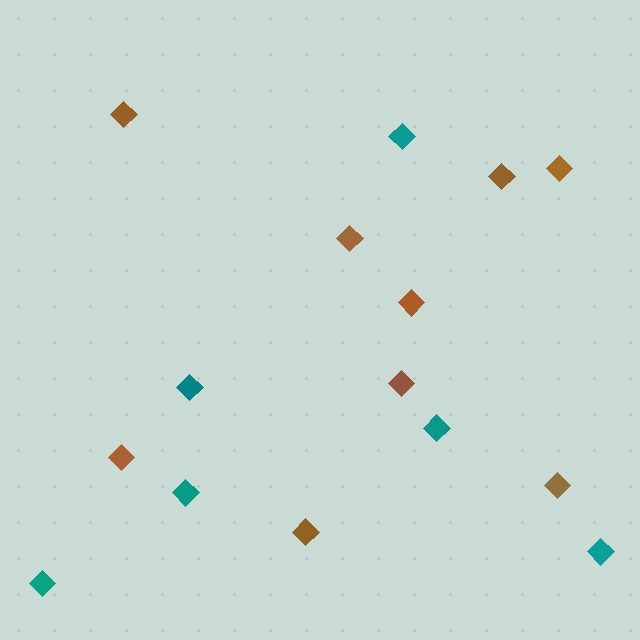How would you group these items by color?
There are 2 groups: one group of brown diamonds (9) and one group of teal diamonds (6).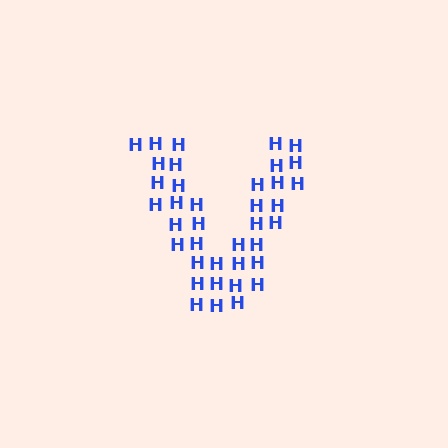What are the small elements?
The small elements are letter H's.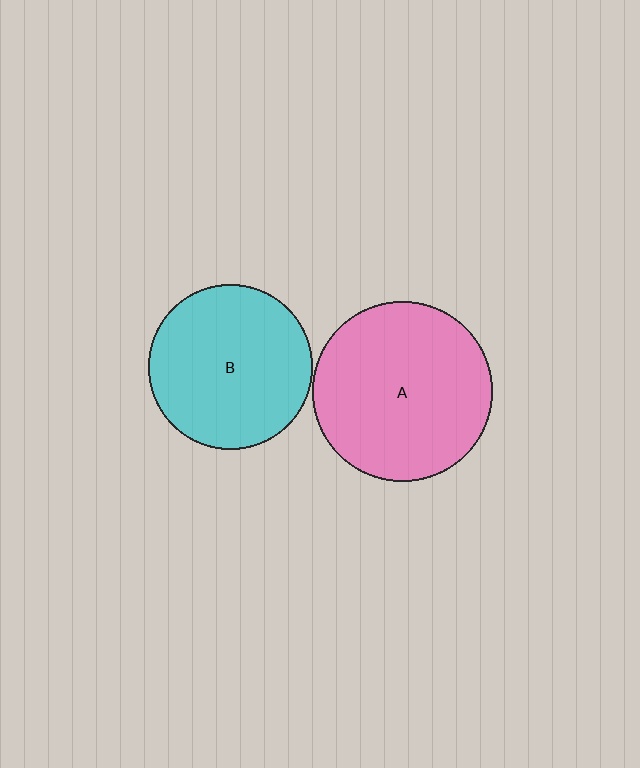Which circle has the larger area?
Circle A (pink).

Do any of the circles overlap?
No, none of the circles overlap.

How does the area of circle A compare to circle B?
Approximately 1.2 times.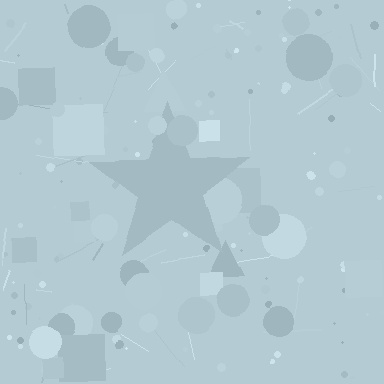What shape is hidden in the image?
A star is hidden in the image.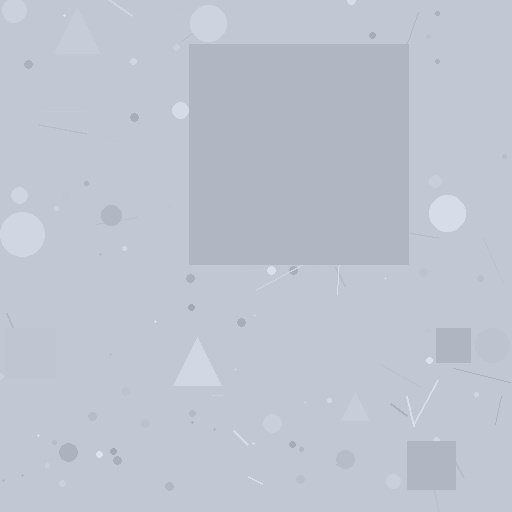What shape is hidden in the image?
A square is hidden in the image.